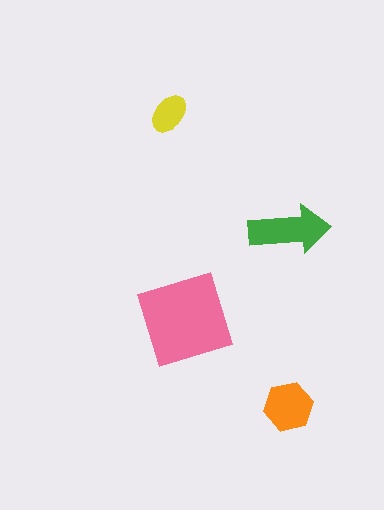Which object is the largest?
The pink diamond.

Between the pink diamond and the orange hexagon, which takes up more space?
The pink diamond.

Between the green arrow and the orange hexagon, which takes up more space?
The green arrow.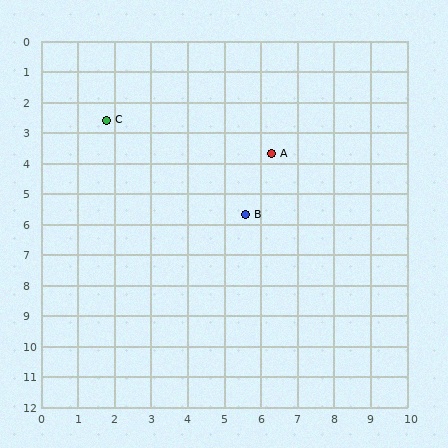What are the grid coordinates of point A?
Point A is at approximately (6.3, 3.7).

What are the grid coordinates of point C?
Point C is at approximately (1.8, 2.6).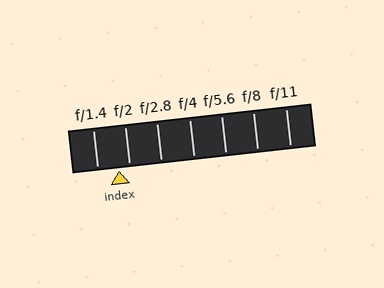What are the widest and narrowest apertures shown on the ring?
The widest aperture shown is f/1.4 and the narrowest is f/11.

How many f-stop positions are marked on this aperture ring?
There are 7 f-stop positions marked.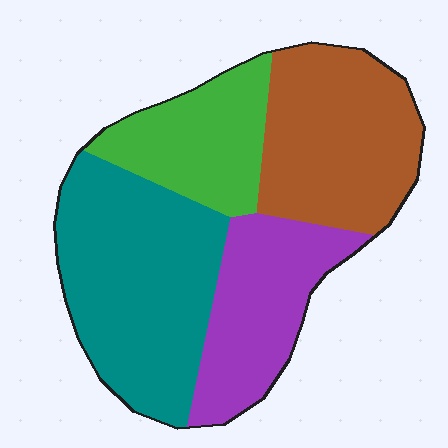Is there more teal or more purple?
Teal.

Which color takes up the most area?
Teal, at roughly 35%.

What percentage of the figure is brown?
Brown covers roughly 25% of the figure.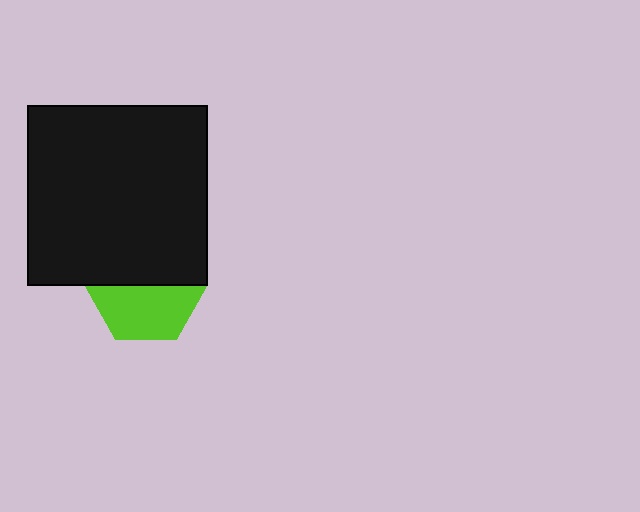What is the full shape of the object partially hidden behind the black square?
The partially hidden object is a lime hexagon.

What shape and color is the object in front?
The object in front is a black square.